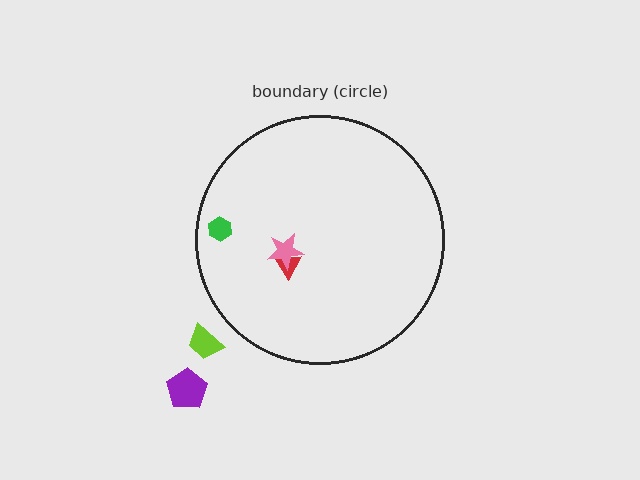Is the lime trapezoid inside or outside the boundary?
Outside.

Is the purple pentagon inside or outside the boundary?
Outside.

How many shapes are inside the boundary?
3 inside, 2 outside.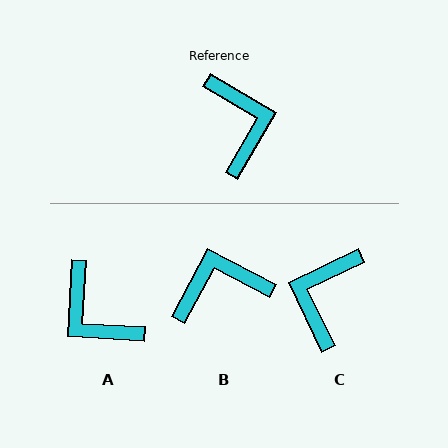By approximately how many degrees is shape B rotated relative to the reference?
Approximately 92 degrees counter-clockwise.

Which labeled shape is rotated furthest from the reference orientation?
A, about 153 degrees away.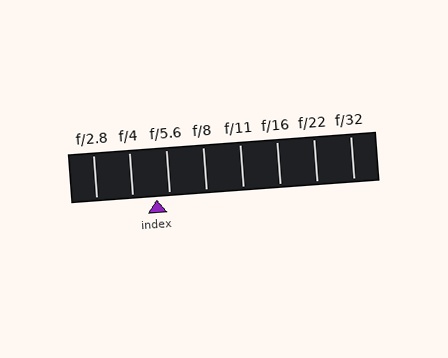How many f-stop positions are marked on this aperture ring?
There are 8 f-stop positions marked.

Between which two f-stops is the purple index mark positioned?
The index mark is between f/4 and f/5.6.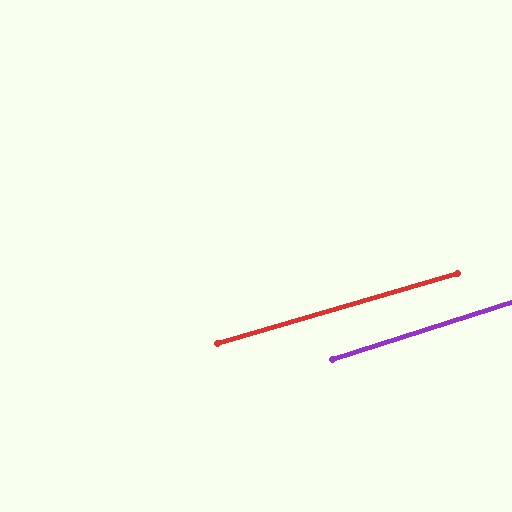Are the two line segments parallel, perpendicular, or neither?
Parallel — their directions differ by only 1.2°.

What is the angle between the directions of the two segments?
Approximately 1 degree.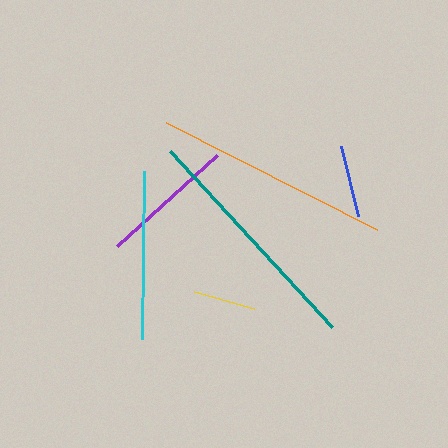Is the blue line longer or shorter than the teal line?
The teal line is longer than the blue line.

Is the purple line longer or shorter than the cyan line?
The cyan line is longer than the purple line.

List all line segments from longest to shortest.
From longest to shortest: teal, orange, cyan, purple, blue, yellow.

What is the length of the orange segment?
The orange segment is approximately 236 pixels long.